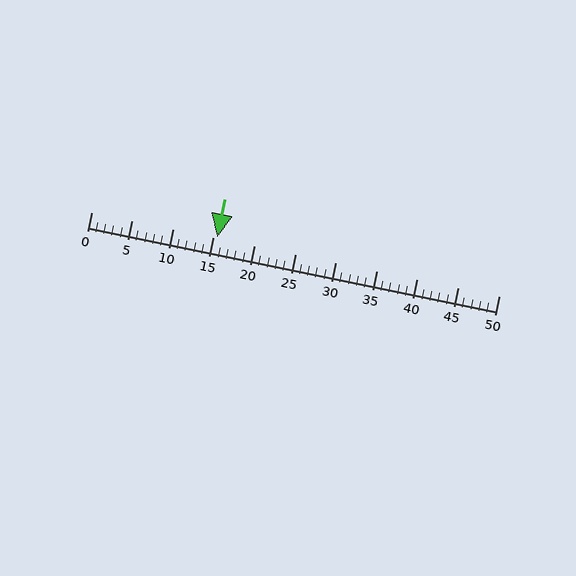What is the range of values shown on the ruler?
The ruler shows values from 0 to 50.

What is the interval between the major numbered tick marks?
The major tick marks are spaced 5 units apart.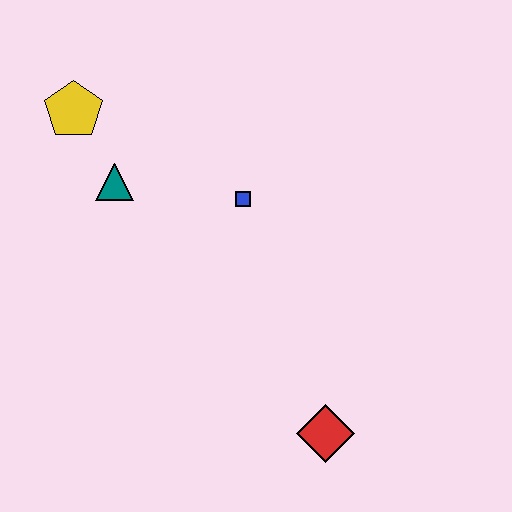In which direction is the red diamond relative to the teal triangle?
The red diamond is below the teal triangle.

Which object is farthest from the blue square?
The red diamond is farthest from the blue square.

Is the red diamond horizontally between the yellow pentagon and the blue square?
No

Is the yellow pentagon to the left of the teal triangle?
Yes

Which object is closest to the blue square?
The teal triangle is closest to the blue square.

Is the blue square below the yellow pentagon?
Yes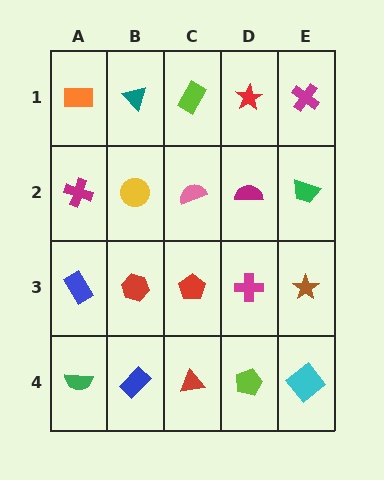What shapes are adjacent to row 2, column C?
A lime rectangle (row 1, column C), a red pentagon (row 3, column C), a yellow circle (row 2, column B), a magenta semicircle (row 2, column D).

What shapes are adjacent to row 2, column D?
A red star (row 1, column D), a magenta cross (row 3, column D), a pink semicircle (row 2, column C), a green trapezoid (row 2, column E).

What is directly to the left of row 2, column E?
A magenta semicircle.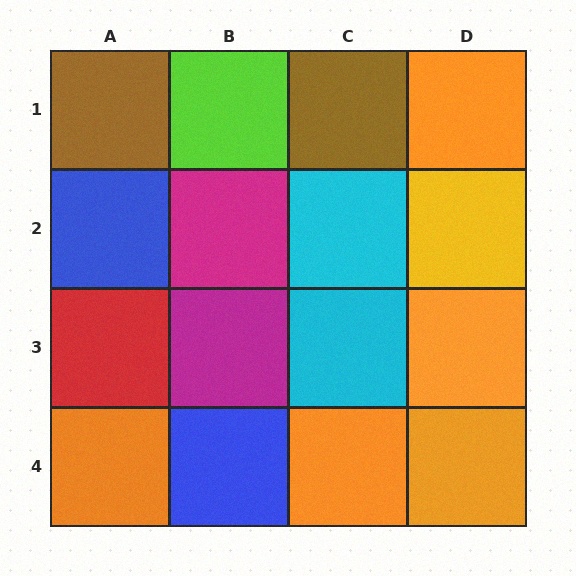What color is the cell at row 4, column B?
Blue.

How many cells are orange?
5 cells are orange.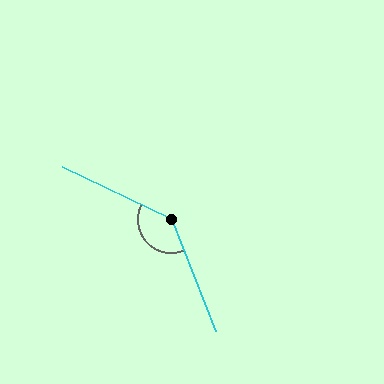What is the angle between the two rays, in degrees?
Approximately 137 degrees.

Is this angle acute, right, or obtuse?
It is obtuse.